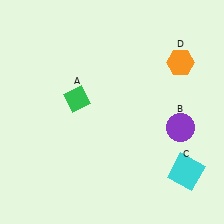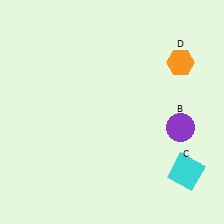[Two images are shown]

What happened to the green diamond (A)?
The green diamond (A) was removed in Image 2. It was in the top-left area of Image 1.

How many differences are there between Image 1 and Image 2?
There is 1 difference between the two images.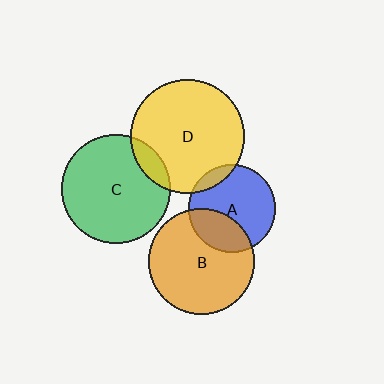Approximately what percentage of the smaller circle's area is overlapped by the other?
Approximately 10%.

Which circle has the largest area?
Circle D (yellow).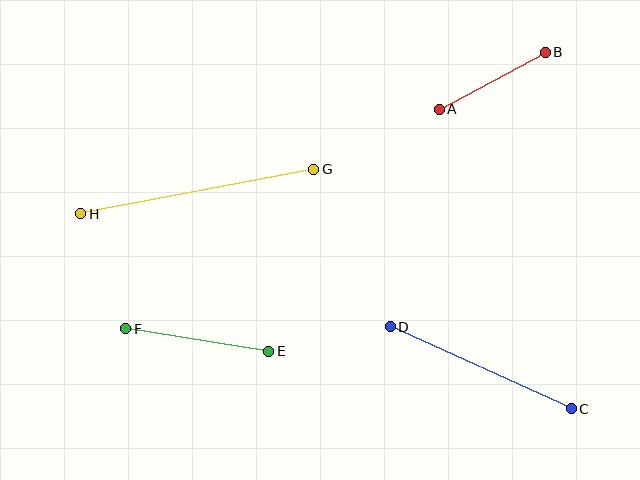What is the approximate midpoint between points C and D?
The midpoint is at approximately (481, 368) pixels.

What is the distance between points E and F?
The distance is approximately 145 pixels.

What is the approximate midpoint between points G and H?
The midpoint is at approximately (197, 191) pixels.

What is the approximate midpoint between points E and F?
The midpoint is at approximately (197, 340) pixels.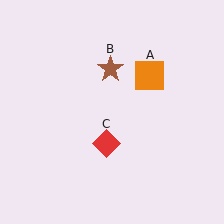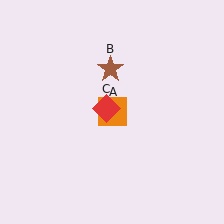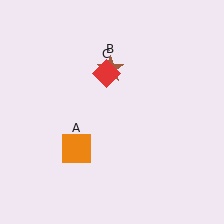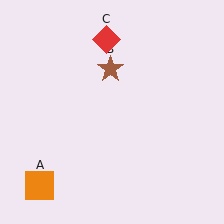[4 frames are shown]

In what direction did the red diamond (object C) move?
The red diamond (object C) moved up.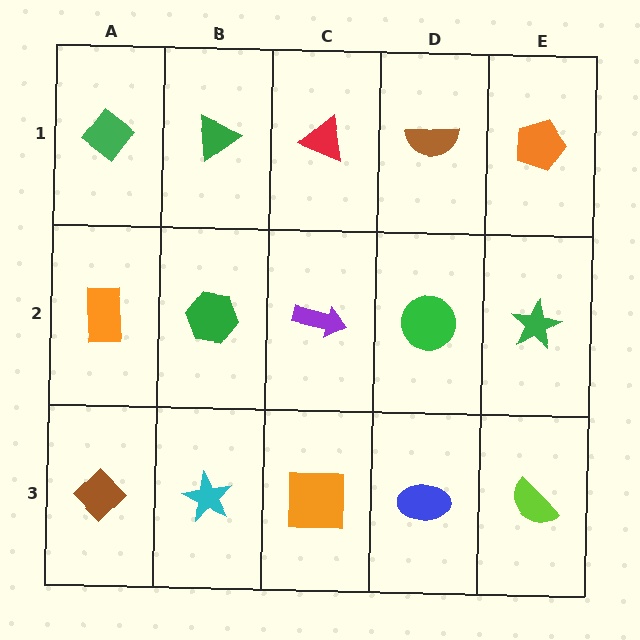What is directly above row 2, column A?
A green diamond.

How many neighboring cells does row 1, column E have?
2.